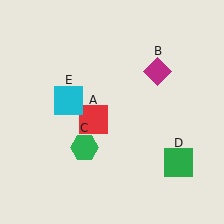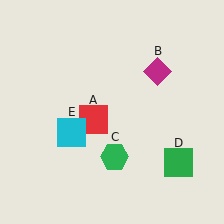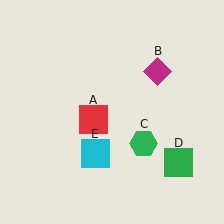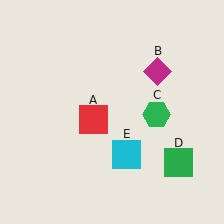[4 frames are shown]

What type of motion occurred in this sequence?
The green hexagon (object C), cyan square (object E) rotated counterclockwise around the center of the scene.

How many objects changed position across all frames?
2 objects changed position: green hexagon (object C), cyan square (object E).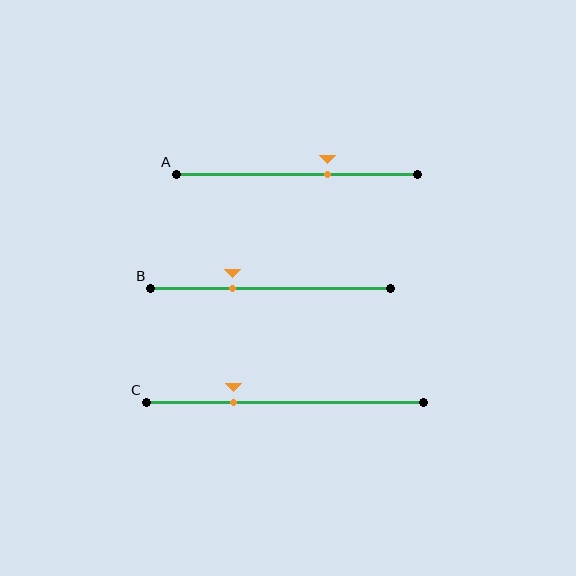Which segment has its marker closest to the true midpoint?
Segment A has its marker closest to the true midpoint.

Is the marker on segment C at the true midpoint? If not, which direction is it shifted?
No, the marker on segment C is shifted to the left by about 19% of the segment length.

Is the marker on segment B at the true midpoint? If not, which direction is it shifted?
No, the marker on segment B is shifted to the left by about 16% of the segment length.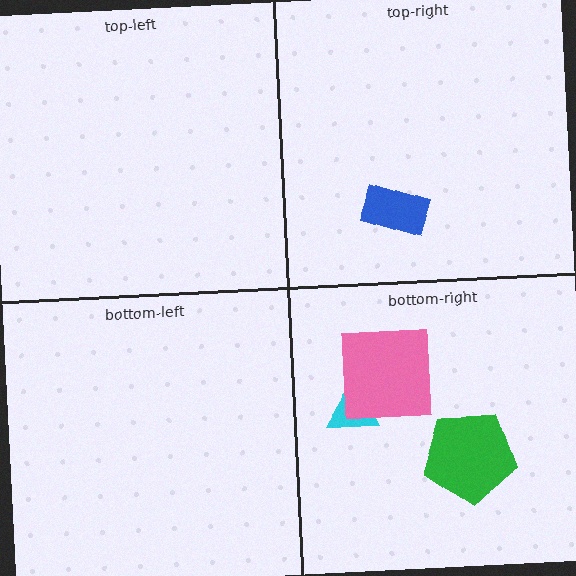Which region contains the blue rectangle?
The top-right region.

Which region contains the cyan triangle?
The bottom-right region.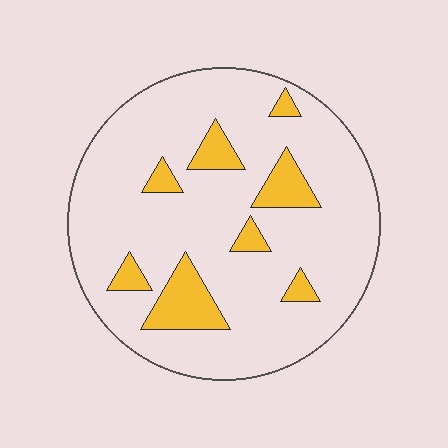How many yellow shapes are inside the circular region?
8.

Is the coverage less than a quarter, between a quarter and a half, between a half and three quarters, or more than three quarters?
Less than a quarter.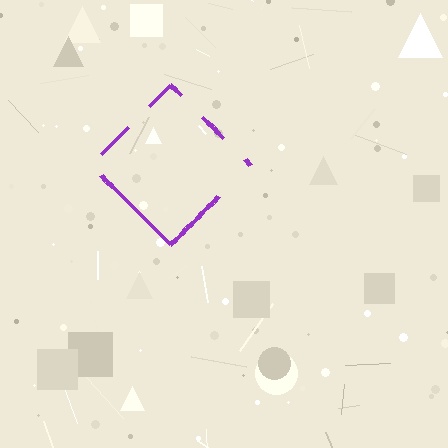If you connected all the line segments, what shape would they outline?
They would outline a diamond.